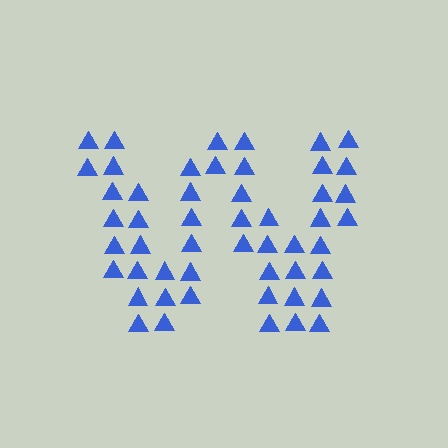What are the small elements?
The small elements are triangles.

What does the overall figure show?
The overall figure shows the letter W.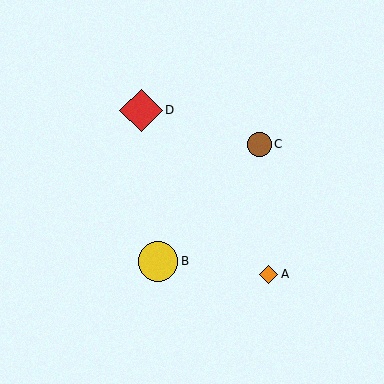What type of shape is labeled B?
Shape B is a yellow circle.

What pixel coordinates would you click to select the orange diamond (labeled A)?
Click at (269, 274) to select the orange diamond A.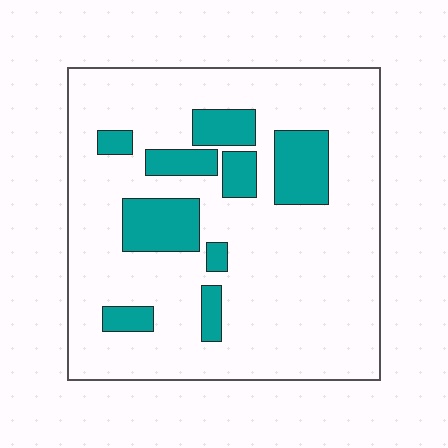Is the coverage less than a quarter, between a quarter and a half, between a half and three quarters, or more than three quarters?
Less than a quarter.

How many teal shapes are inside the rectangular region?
9.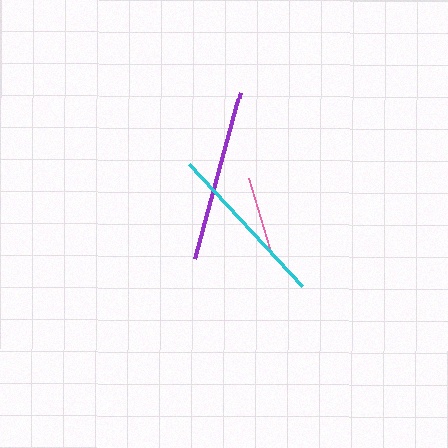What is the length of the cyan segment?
The cyan segment is approximately 167 pixels long.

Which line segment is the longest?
The purple line is the longest at approximately 171 pixels.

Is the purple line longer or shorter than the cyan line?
The purple line is longer than the cyan line.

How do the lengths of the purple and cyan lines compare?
The purple and cyan lines are approximately the same length.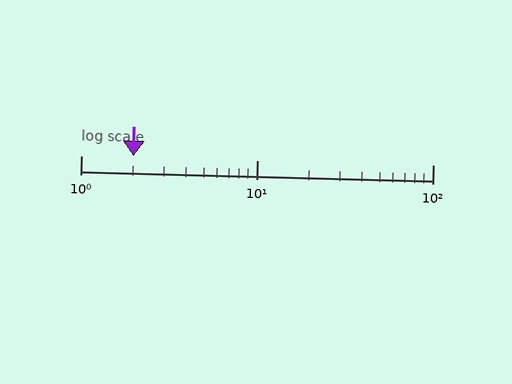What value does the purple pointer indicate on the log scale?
The pointer indicates approximately 2.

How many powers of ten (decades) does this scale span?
The scale spans 2 decades, from 1 to 100.